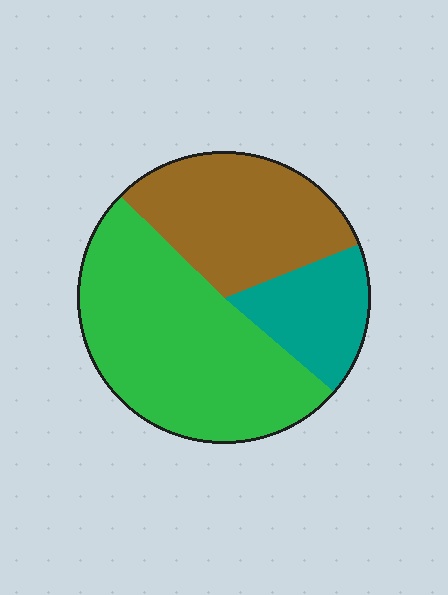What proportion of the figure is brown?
Brown covers roughly 30% of the figure.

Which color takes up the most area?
Green, at roughly 50%.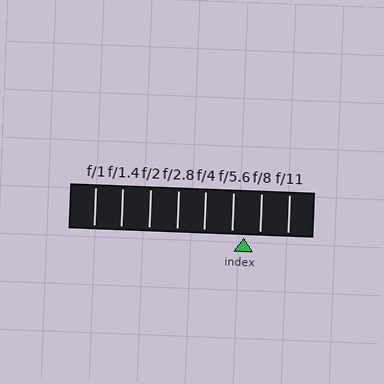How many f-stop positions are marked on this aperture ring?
There are 8 f-stop positions marked.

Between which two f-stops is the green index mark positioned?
The index mark is between f/5.6 and f/8.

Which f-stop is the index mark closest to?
The index mark is closest to f/5.6.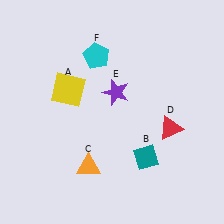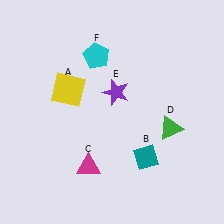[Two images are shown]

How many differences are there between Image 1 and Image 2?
There are 2 differences between the two images.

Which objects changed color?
C changed from orange to magenta. D changed from red to green.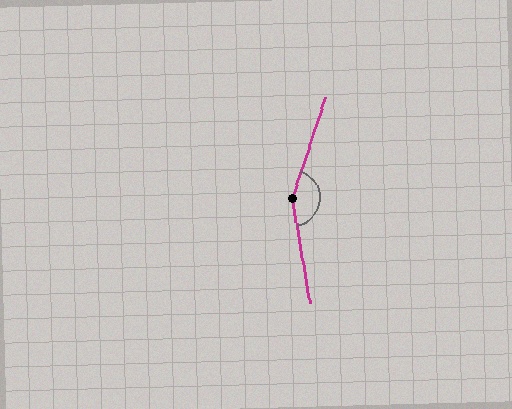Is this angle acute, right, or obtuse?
It is obtuse.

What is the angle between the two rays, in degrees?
Approximately 152 degrees.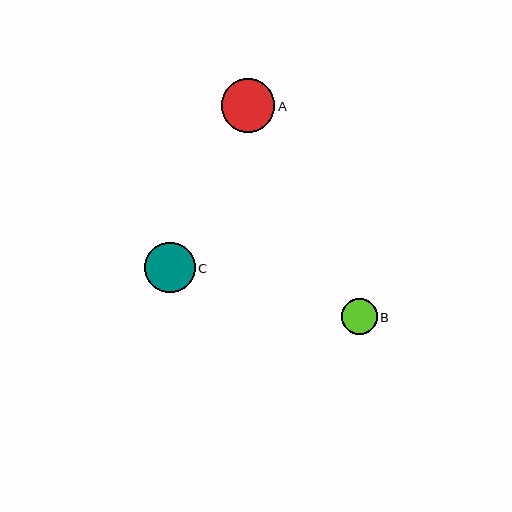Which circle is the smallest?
Circle B is the smallest with a size of approximately 36 pixels.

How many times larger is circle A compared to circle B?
Circle A is approximately 1.5 times the size of circle B.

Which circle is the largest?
Circle A is the largest with a size of approximately 54 pixels.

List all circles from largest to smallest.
From largest to smallest: A, C, B.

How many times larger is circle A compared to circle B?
Circle A is approximately 1.5 times the size of circle B.